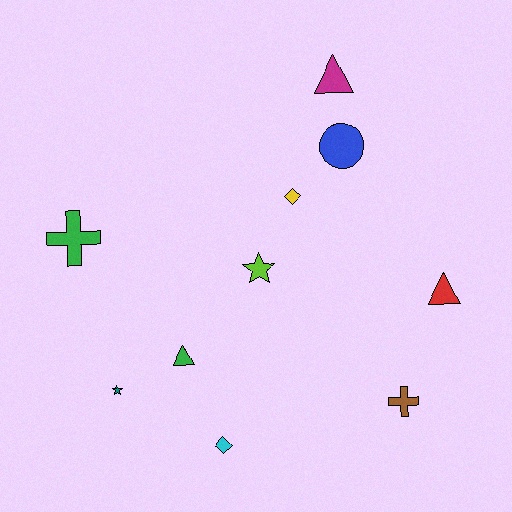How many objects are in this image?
There are 10 objects.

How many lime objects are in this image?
There is 1 lime object.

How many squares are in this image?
There are no squares.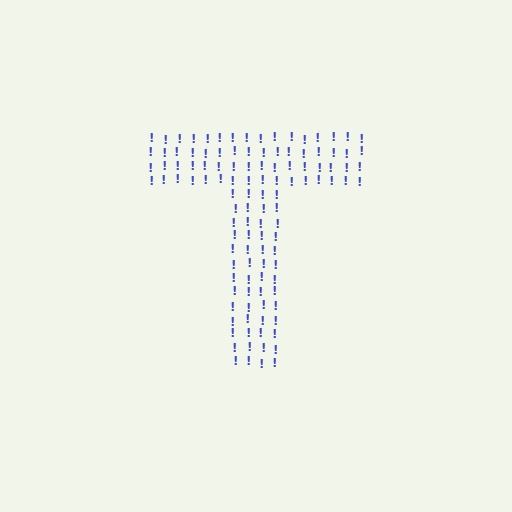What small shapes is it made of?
It is made of small exclamation marks.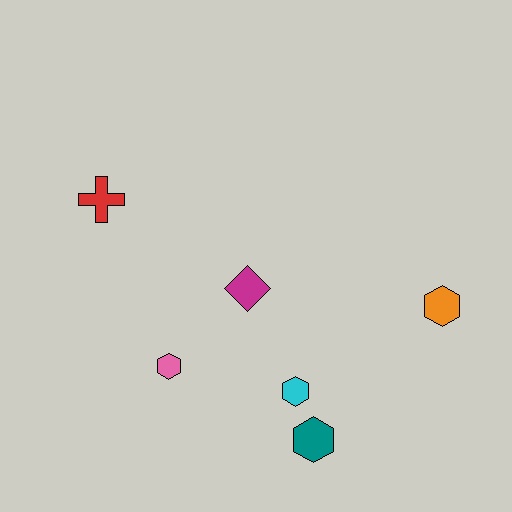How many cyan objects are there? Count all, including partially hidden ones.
There is 1 cyan object.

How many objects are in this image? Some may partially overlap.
There are 6 objects.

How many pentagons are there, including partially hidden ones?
There are no pentagons.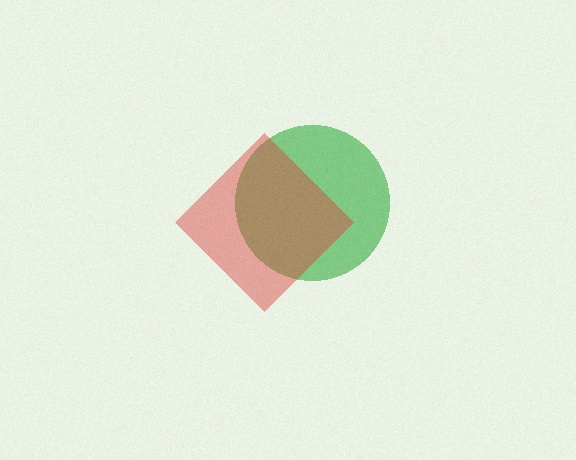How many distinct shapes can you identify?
There are 2 distinct shapes: a green circle, a red diamond.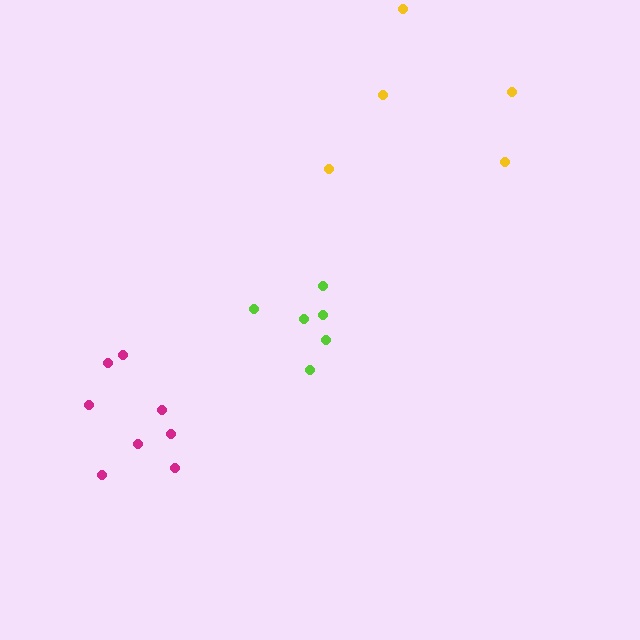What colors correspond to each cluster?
The clusters are colored: magenta, yellow, lime.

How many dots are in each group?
Group 1: 8 dots, Group 2: 5 dots, Group 3: 6 dots (19 total).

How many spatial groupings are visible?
There are 3 spatial groupings.